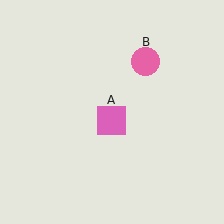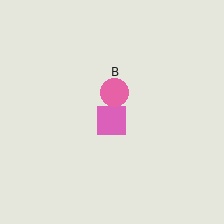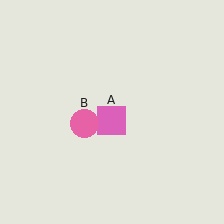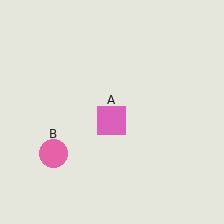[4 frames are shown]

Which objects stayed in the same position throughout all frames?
Pink square (object A) remained stationary.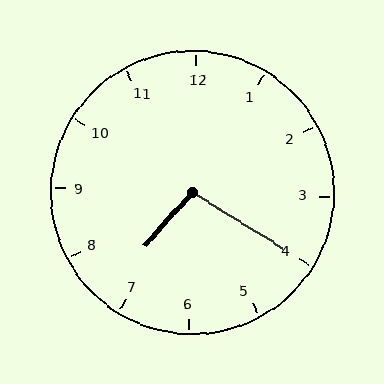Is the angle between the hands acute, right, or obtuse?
It is obtuse.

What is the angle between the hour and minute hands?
Approximately 100 degrees.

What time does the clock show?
7:20.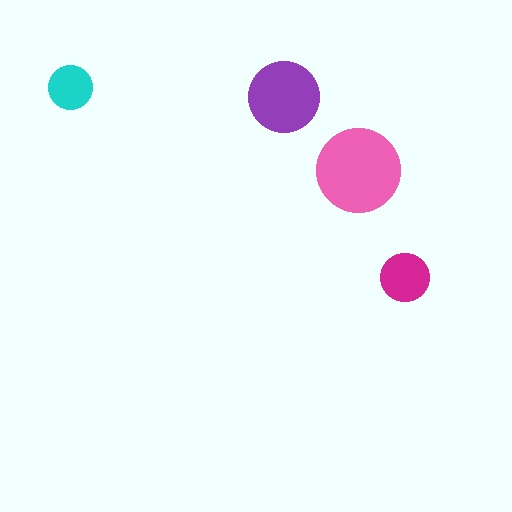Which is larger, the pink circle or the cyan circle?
The pink one.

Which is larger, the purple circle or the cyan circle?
The purple one.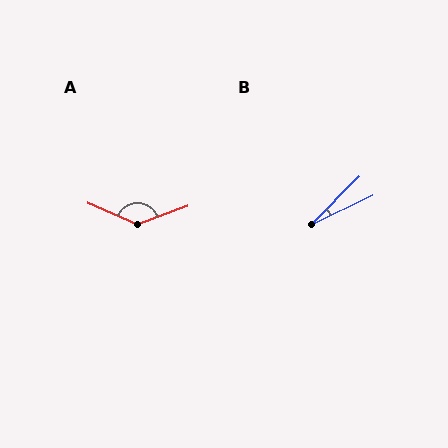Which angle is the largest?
A, at approximately 136 degrees.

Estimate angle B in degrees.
Approximately 20 degrees.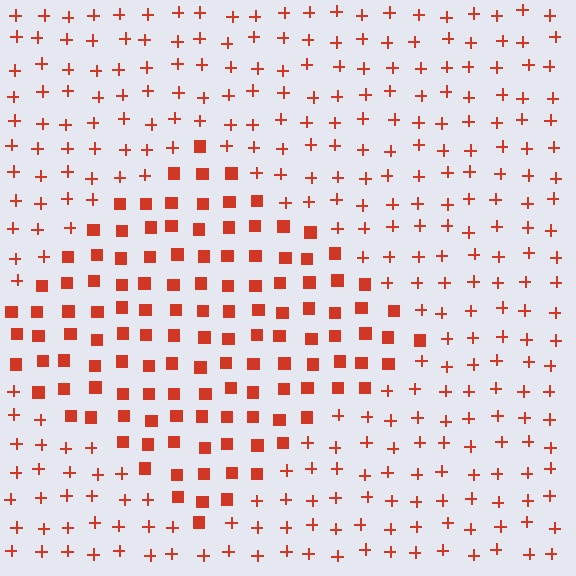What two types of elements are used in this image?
The image uses squares inside the diamond region and plus signs outside it.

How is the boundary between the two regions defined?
The boundary is defined by a change in element shape: squares inside vs. plus signs outside. All elements share the same color and spacing.